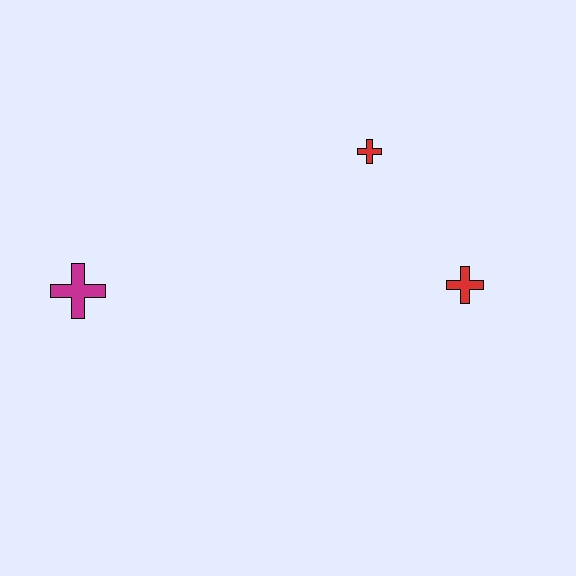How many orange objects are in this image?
There are no orange objects.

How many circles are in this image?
There are no circles.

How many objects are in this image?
There are 3 objects.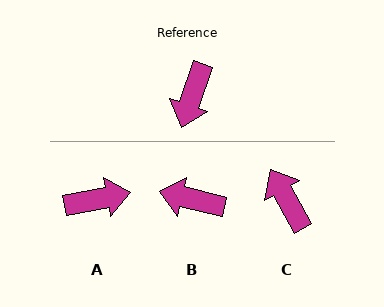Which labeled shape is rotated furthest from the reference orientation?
C, about 132 degrees away.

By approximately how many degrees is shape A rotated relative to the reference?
Approximately 120 degrees counter-clockwise.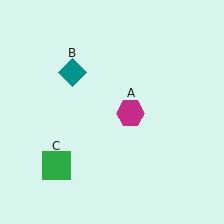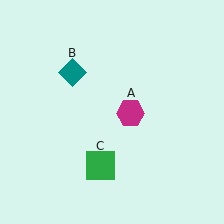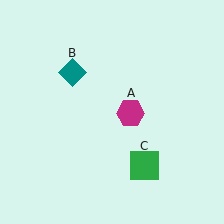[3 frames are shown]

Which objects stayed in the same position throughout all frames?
Magenta hexagon (object A) and teal diamond (object B) remained stationary.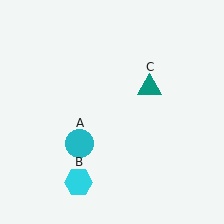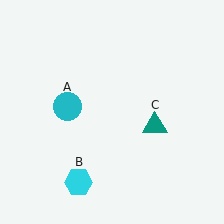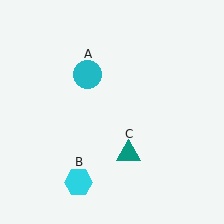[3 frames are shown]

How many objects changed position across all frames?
2 objects changed position: cyan circle (object A), teal triangle (object C).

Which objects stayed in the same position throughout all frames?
Cyan hexagon (object B) remained stationary.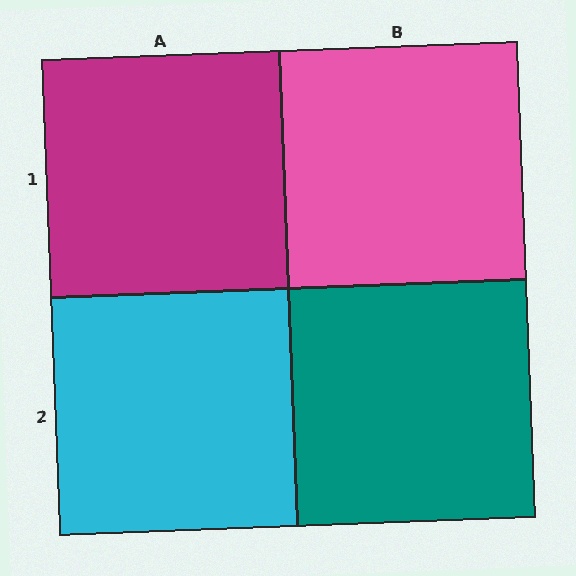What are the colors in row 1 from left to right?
Magenta, pink.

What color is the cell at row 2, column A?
Cyan.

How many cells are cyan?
1 cell is cyan.